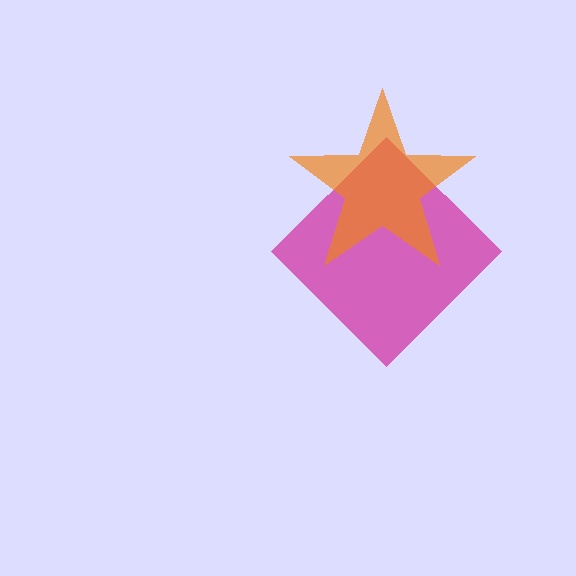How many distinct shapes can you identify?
There are 2 distinct shapes: a magenta diamond, an orange star.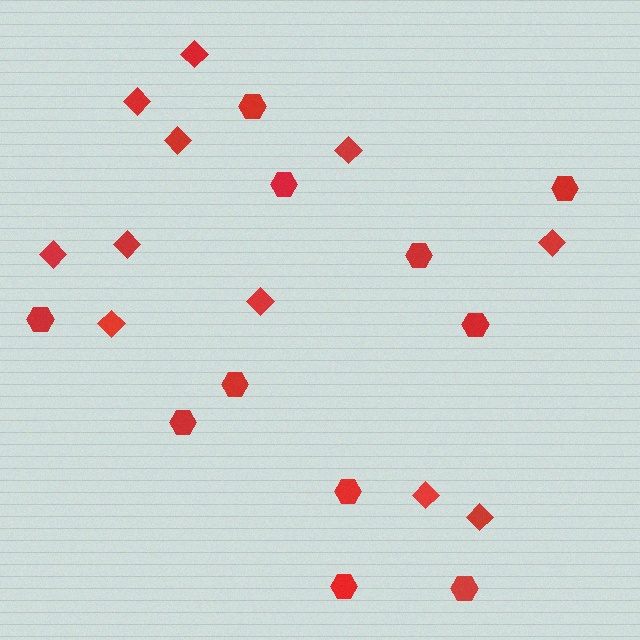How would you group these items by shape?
There are 2 groups: one group of hexagons (11) and one group of diamonds (11).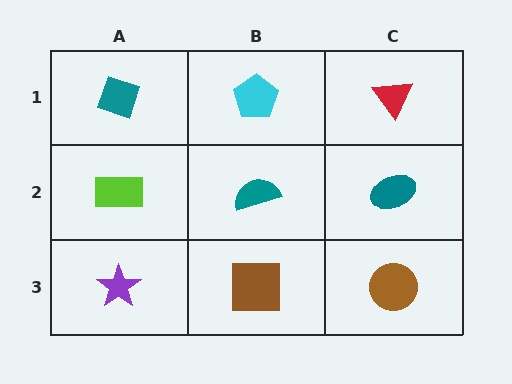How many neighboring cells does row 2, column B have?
4.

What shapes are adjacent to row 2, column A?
A teal diamond (row 1, column A), a purple star (row 3, column A), a teal semicircle (row 2, column B).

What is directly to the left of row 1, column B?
A teal diamond.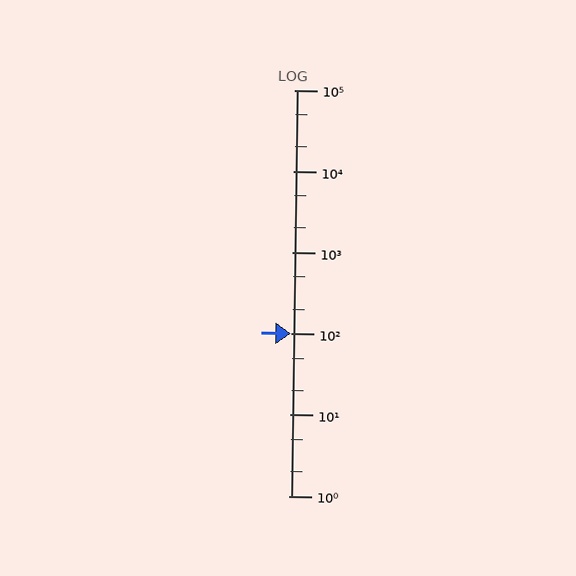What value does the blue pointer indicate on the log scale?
The pointer indicates approximately 100.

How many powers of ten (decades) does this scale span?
The scale spans 5 decades, from 1 to 100000.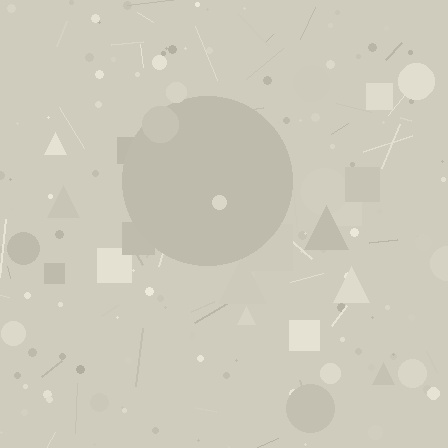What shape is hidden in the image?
A circle is hidden in the image.